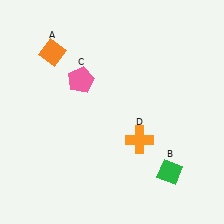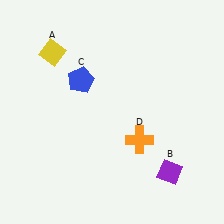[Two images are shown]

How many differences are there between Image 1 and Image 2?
There are 3 differences between the two images.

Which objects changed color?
A changed from orange to yellow. B changed from green to purple. C changed from pink to blue.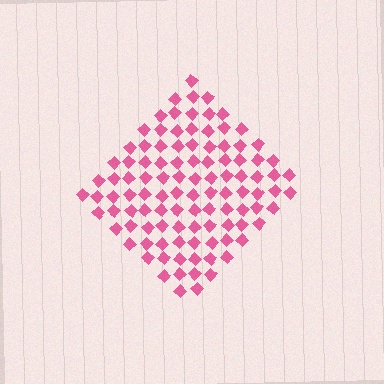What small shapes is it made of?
It is made of small diamonds.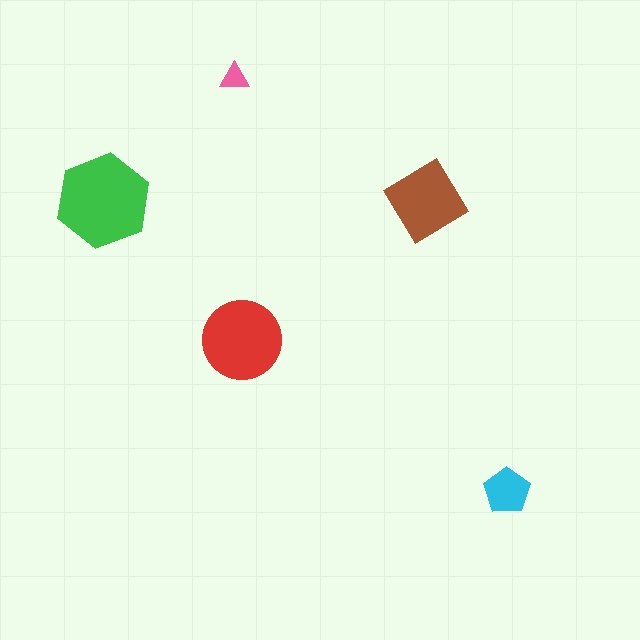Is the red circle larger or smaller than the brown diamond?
Larger.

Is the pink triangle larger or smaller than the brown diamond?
Smaller.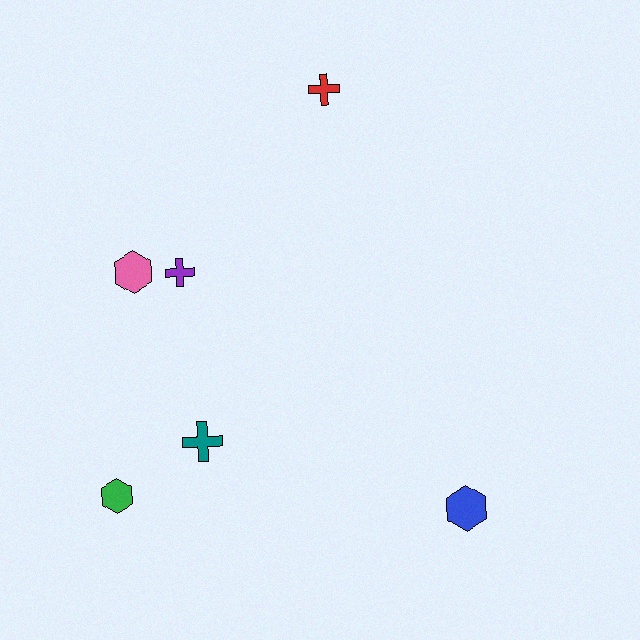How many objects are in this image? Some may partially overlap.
There are 6 objects.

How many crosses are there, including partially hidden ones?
There are 3 crosses.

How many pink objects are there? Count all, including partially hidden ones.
There is 1 pink object.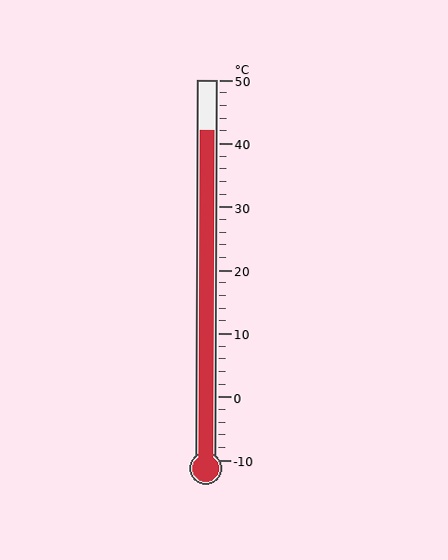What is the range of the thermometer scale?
The thermometer scale ranges from -10°C to 50°C.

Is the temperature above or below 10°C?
The temperature is above 10°C.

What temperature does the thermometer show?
The thermometer shows approximately 42°C.